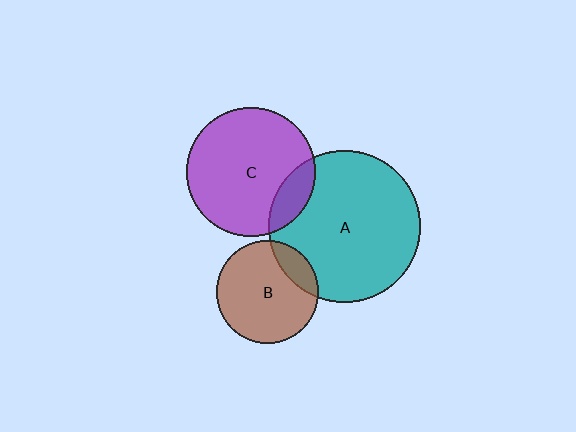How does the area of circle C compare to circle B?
Approximately 1.6 times.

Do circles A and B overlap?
Yes.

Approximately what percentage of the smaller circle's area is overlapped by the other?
Approximately 15%.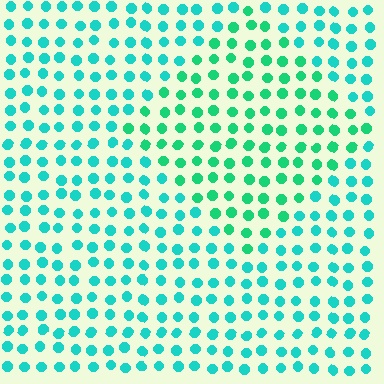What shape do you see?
I see a diamond.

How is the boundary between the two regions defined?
The boundary is defined purely by a slight shift in hue (about 25 degrees). Spacing, size, and orientation are identical on both sides.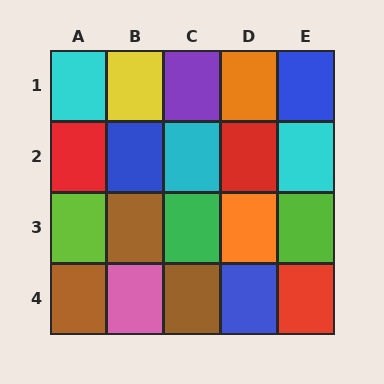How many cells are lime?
2 cells are lime.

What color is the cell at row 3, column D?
Orange.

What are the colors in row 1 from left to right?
Cyan, yellow, purple, orange, blue.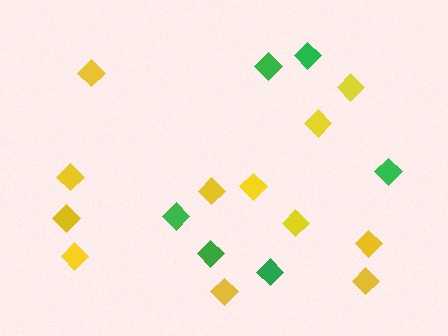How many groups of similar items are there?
There are 2 groups: one group of yellow diamonds (12) and one group of green diamonds (6).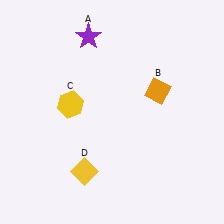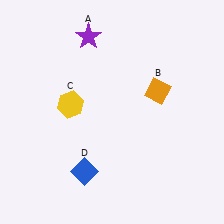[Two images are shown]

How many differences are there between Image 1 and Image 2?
There is 1 difference between the two images.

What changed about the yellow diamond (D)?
In Image 1, D is yellow. In Image 2, it changed to blue.